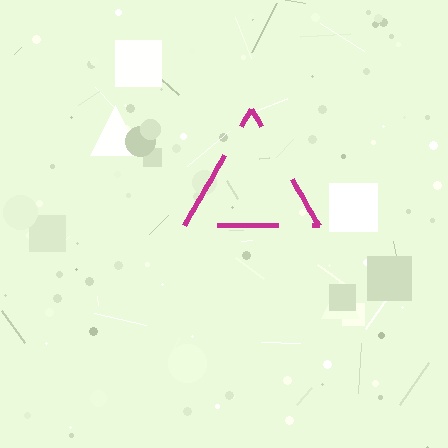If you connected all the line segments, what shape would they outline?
They would outline a triangle.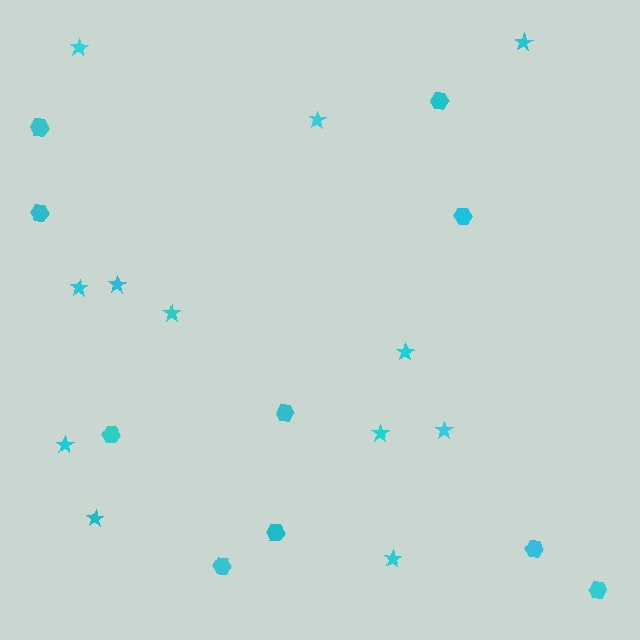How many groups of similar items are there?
There are 2 groups: one group of stars (12) and one group of hexagons (10).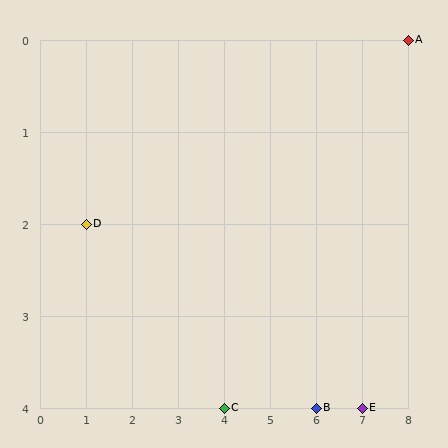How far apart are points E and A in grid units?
Points E and A are 1 column and 4 rows apart (about 4.1 grid units diagonally).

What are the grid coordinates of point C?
Point C is at grid coordinates (4, 4).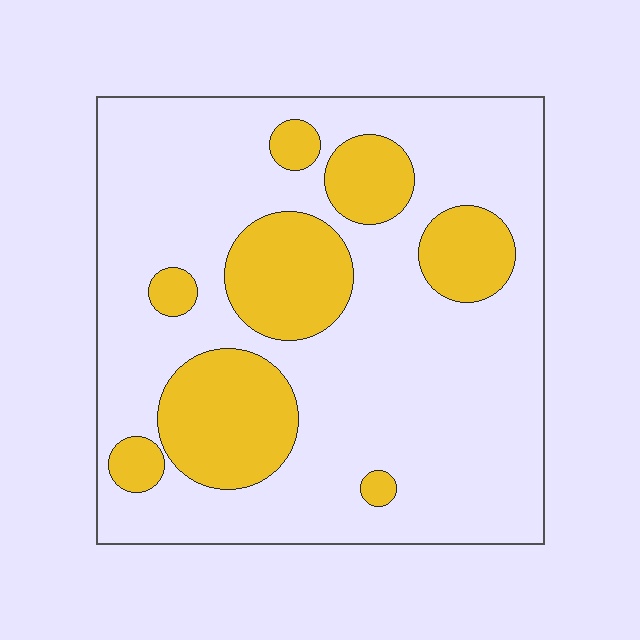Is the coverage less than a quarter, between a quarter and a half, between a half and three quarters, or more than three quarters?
Between a quarter and a half.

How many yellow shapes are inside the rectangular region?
8.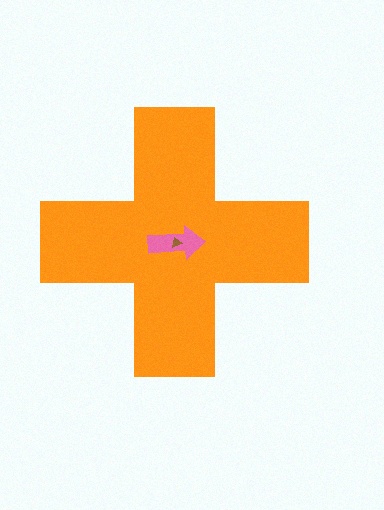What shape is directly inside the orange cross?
The pink arrow.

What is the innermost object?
The brown triangle.